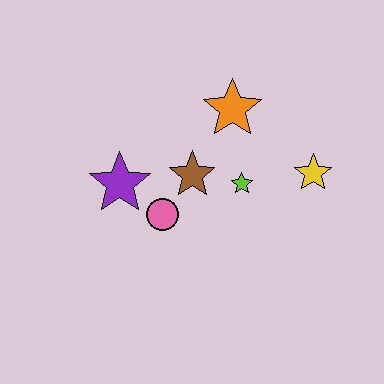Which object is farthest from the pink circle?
The yellow star is farthest from the pink circle.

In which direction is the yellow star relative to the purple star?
The yellow star is to the right of the purple star.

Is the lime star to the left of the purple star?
No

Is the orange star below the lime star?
No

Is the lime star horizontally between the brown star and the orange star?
No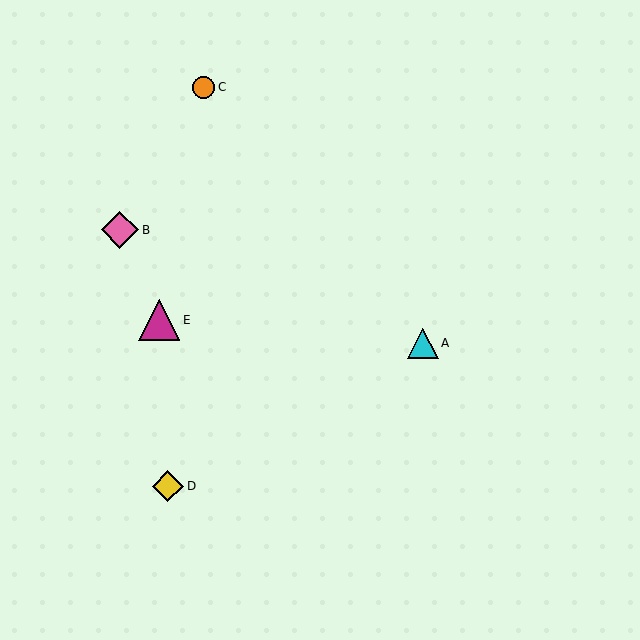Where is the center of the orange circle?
The center of the orange circle is at (204, 87).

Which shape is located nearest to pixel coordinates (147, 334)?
The magenta triangle (labeled E) at (159, 320) is nearest to that location.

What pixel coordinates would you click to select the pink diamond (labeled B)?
Click at (120, 230) to select the pink diamond B.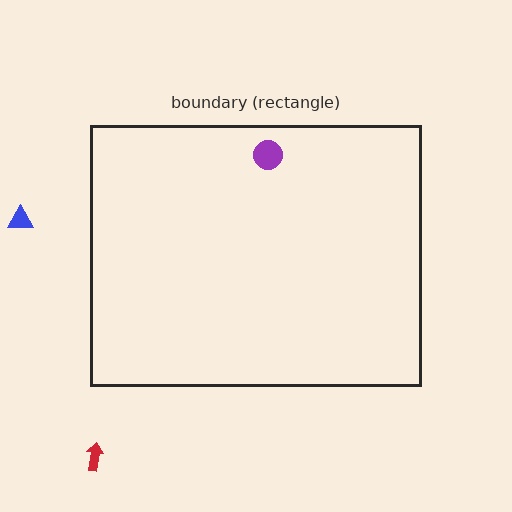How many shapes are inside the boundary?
1 inside, 2 outside.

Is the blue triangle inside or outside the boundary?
Outside.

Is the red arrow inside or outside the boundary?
Outside.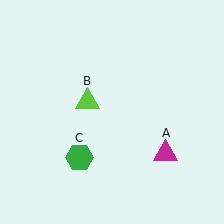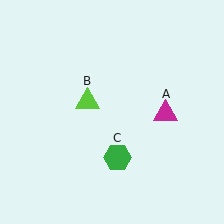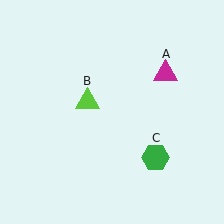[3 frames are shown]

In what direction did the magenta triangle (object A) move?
The magenta triangle (object A) moved up.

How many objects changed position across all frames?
2 objects changed position: magenta triangle (object A), green hexagon (object C).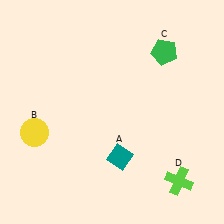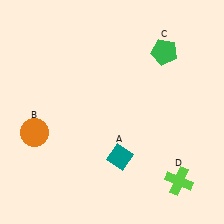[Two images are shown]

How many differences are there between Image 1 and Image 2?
There is 1 difference between the two images.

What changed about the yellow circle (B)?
In Image 1, B is yellow. In Image 2, it changed to orange.